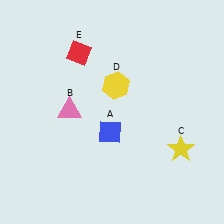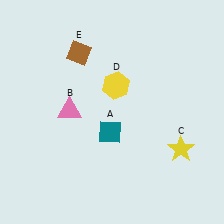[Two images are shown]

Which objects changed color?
A changed from blue to teal. E changed from red to brown.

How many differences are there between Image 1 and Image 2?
There are 2 differences between the two images.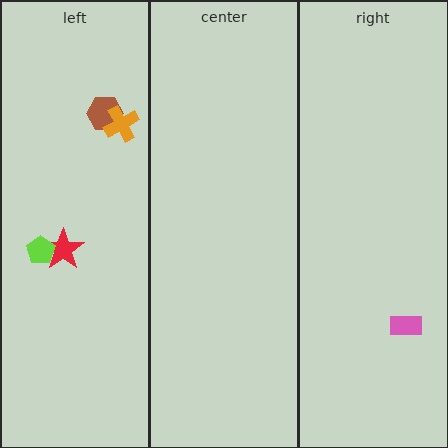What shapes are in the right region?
The pink rectangle.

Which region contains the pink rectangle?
The right region.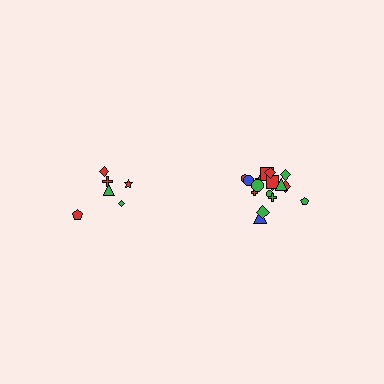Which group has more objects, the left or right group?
The right group.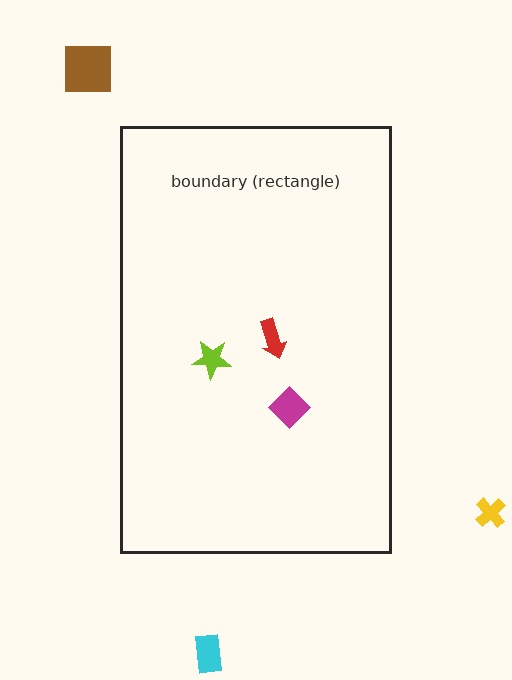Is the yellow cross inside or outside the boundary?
Outside.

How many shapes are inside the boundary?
3 inside, 3 outside.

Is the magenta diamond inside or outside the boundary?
Inside.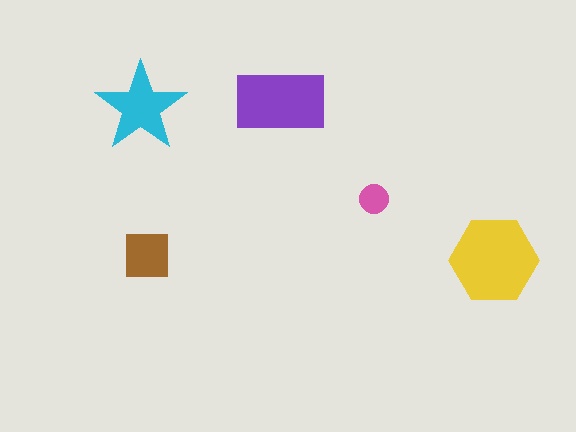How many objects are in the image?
There are 5 objects in the image.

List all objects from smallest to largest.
The pink circle, the brown square, the cyan star, the purple rectangle, the yellow hexagon.